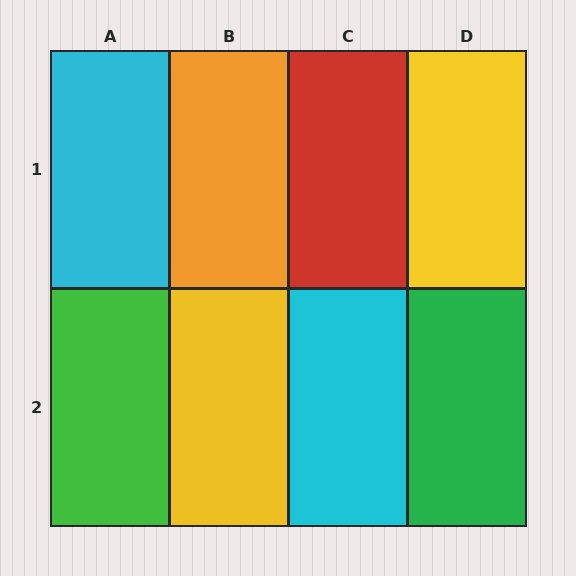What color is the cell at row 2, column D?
Green.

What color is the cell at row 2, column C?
Cyan.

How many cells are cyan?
2 cells are cyan.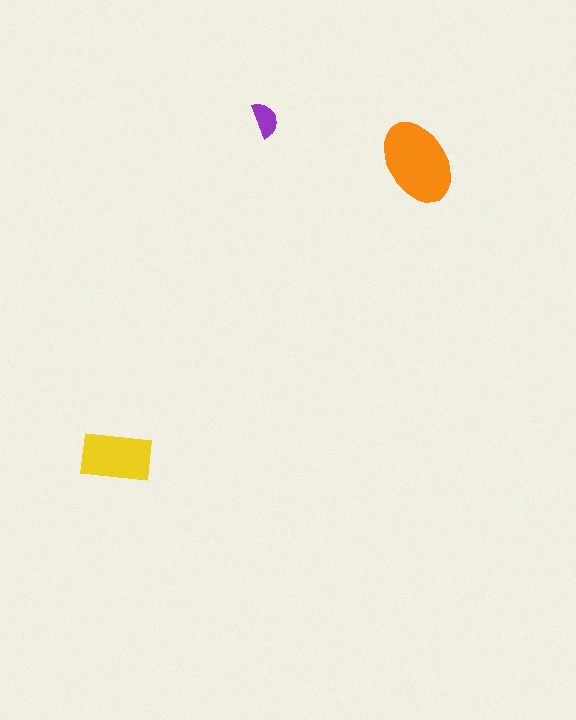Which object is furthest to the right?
The orange ellipse is rightmost.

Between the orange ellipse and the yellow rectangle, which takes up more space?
The orange ellipse.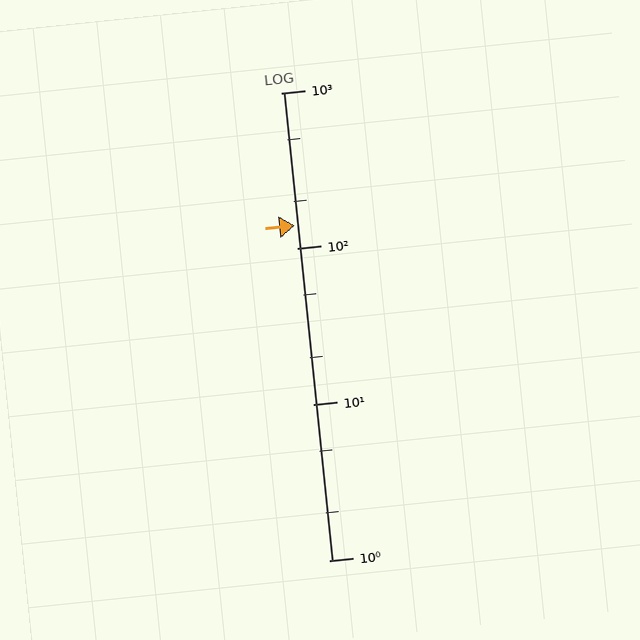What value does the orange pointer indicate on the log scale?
The pointer indicates approximately 140.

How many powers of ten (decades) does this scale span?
The scale spans 3 decades, from 1 to 1000.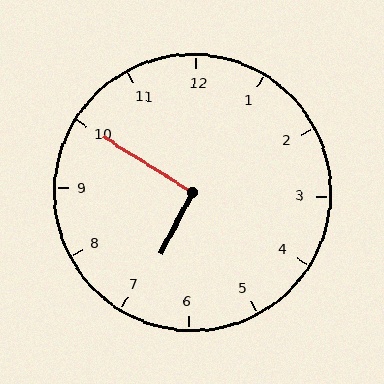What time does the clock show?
6:50.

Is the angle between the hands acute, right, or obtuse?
It is right.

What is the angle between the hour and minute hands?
Approximately 95 degrees.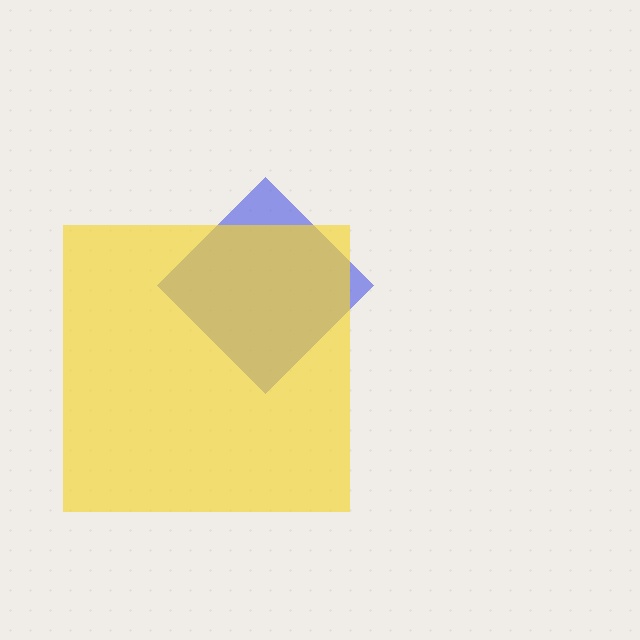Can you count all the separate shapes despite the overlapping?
Yes, there are 2 separate shapes.